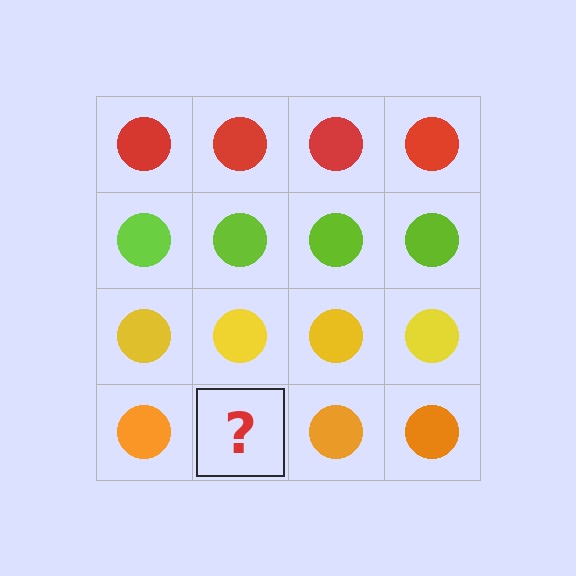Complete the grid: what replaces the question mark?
The question mark should be replaced with an orange circle.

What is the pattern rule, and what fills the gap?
The rule is that each row has a consistent color. The gap should be filled with an orange circle.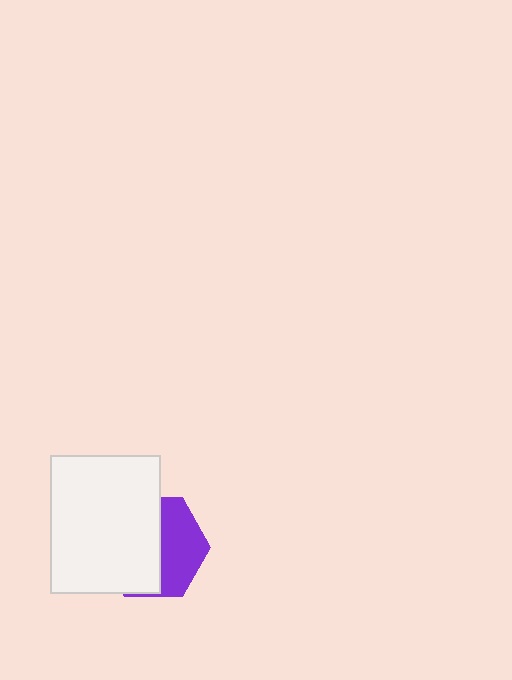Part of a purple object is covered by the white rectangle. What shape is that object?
It is a hexagon.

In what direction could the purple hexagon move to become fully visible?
The purple hexagon could move right. That would shift it out from behind the white rectangle entirely.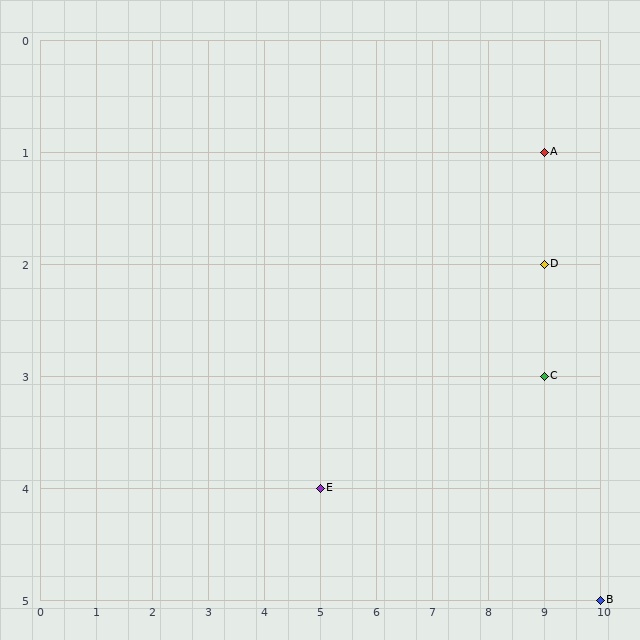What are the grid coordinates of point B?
Point B is at grid coordinates (10, 5).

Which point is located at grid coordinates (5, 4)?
Point E is at (5, 4).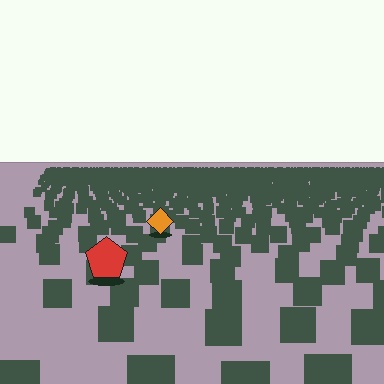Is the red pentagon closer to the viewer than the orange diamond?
Yes. The red pentagon is closer — you can tell from the texture gradient: the ground texture is coarser near it.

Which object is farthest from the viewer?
The orange diamond is farthest from the viewer. It appears smaller and the ground texture around it is denser.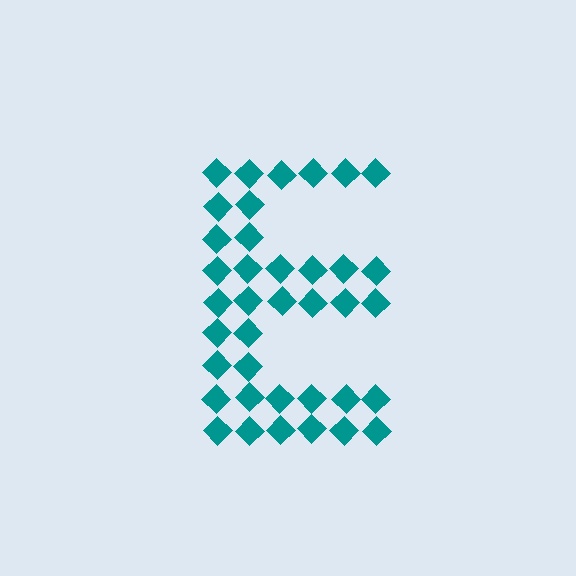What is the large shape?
The large shape is the letter E.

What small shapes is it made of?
It is made of small diamonds.